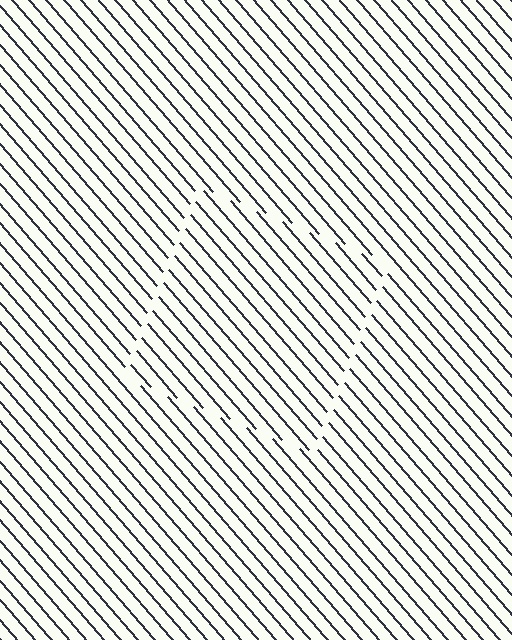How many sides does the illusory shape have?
4 sides — the line-ends trace a square.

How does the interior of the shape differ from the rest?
The interior of the shape contains the same grating, shifted by half a period — the contour is defined by the phase discontinuity where line-ends from the inner and outer gratings abut.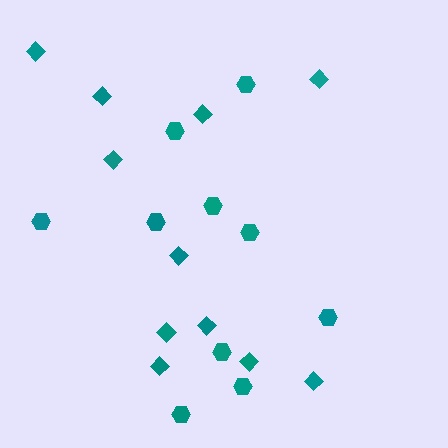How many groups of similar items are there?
There are 2 groups: one group of hexagons (10) and one group of diamonds (11).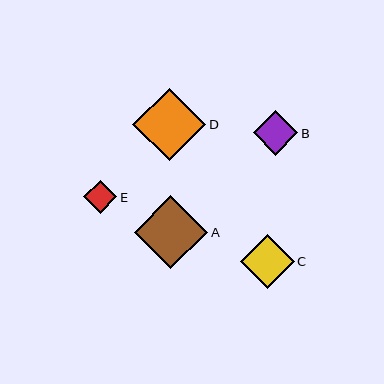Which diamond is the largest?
Diamond A is the largest with a size of approximately 74 pixels.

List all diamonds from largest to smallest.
From largest to smallest: A, D, C, B, E.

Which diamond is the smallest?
Diamond E is the smallest with a size of approximately 33 pixels.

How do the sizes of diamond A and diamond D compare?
Diamond A and diamond D are approximately the same size.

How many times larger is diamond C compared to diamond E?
Diamond C is approximately 1.6 times the size of diamond E.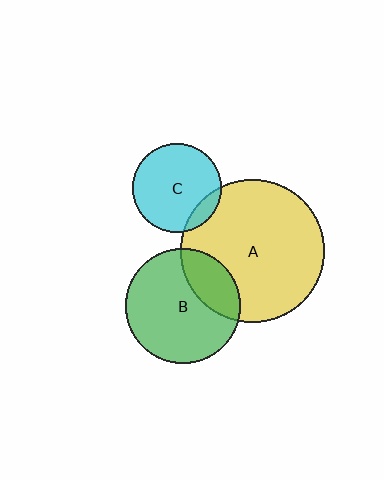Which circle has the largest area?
Circle A (yellow).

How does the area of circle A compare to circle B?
Approximately 1.5 times.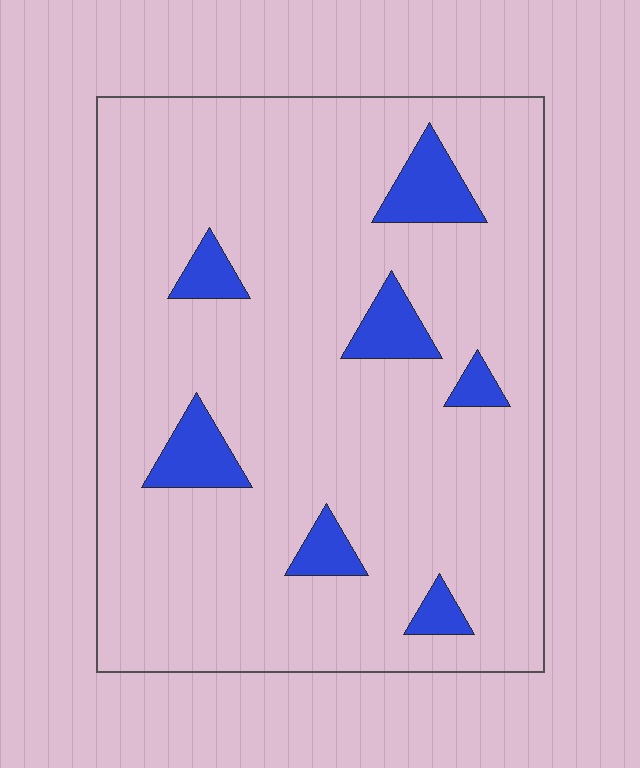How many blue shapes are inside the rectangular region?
7.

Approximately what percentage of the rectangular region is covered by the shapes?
Approximately 10%.